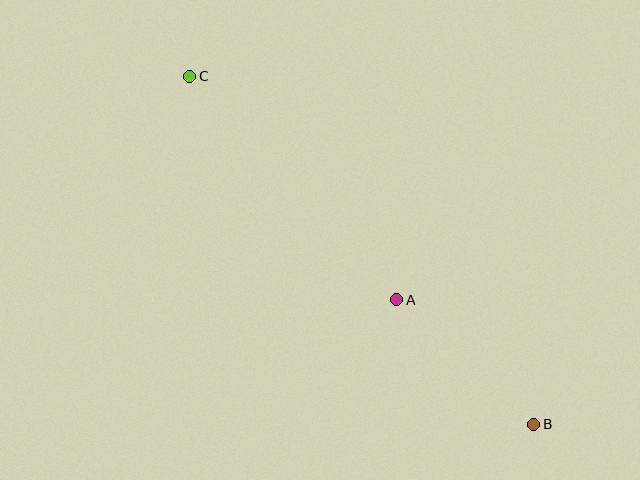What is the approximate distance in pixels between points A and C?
The distance between A and C is approximately 305 pixels.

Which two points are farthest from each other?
Points B and C are farthest from each other.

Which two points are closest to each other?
Points A and B are closest to each other.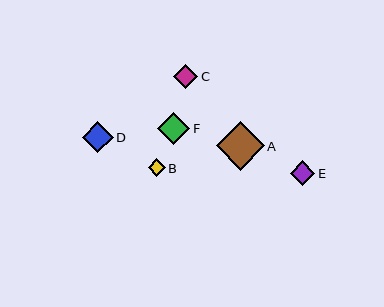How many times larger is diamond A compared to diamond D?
Diamond A is approximately 1.6 times the size of diamond D.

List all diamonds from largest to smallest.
From largest to smallest: A, F, D, E, C, B.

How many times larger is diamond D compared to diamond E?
Diamond D is approximately 1.3 times the size of diamond E.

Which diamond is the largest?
Diamond A is the largest with a size of approximately 48 pixels.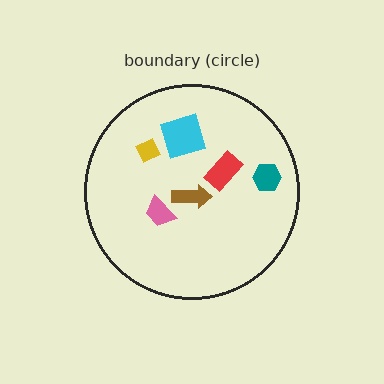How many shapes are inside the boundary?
6 inside, 0 outside.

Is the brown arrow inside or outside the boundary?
Inside.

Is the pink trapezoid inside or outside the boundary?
Inside.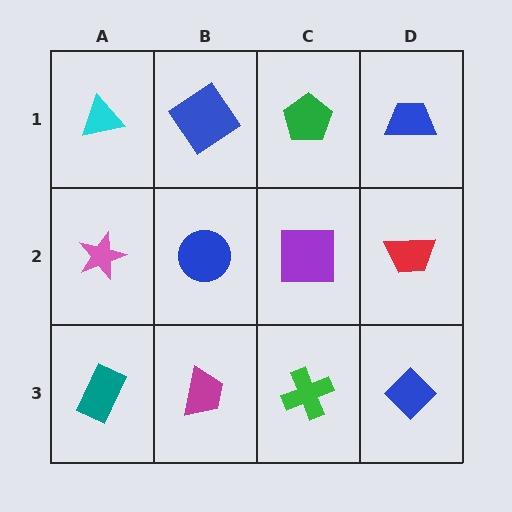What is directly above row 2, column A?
A cyan triangle.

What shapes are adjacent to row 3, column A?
A pink star (row 2, column A), a magenta trapezoid (row 3, column B).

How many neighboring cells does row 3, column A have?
2.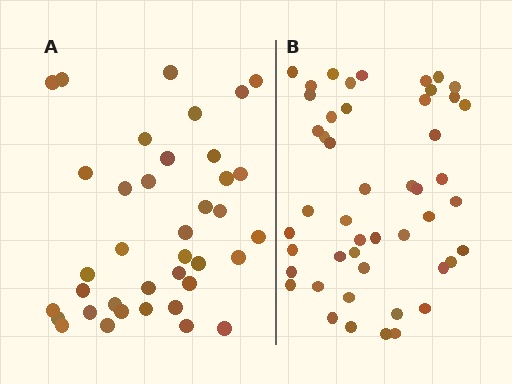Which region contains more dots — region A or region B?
Region B (the right region) has more dots.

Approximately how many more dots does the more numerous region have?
Region B has roughly 10 or so more dots than region A.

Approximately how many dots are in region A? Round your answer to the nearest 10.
About 40 dots. (The exact count is 38, which rounds to 40.)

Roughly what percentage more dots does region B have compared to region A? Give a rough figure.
About 25% more.